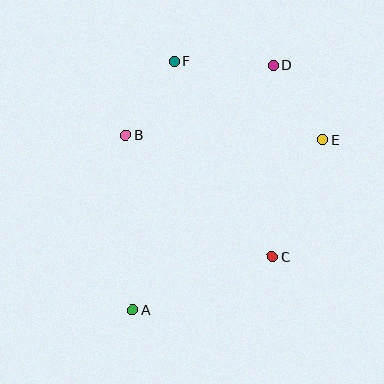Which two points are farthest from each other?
Points A and D are farthest from each other.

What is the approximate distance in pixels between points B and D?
The distance between B and D is approximately 163 pixels.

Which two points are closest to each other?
Points B and F are closest to each other.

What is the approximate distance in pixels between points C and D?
The distance between C and D is approximately 192 pixels.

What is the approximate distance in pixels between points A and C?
The distance between A and C is approximately 150 pixels.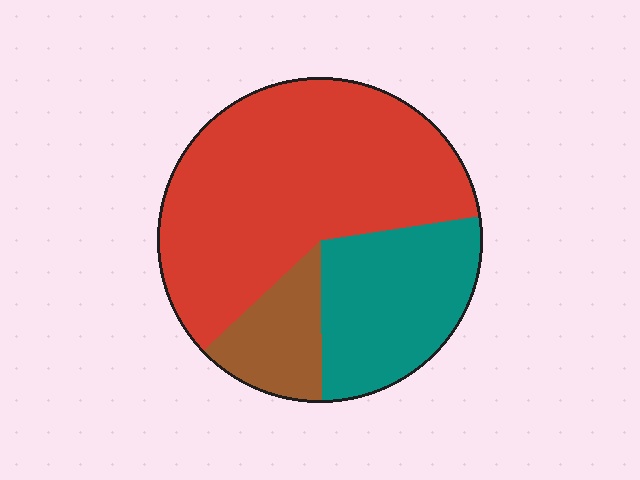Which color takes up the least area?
Brown, at roughly 15%.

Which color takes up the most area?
Red, at roughly 60%.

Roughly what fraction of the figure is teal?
Teal covers 27% of the figure.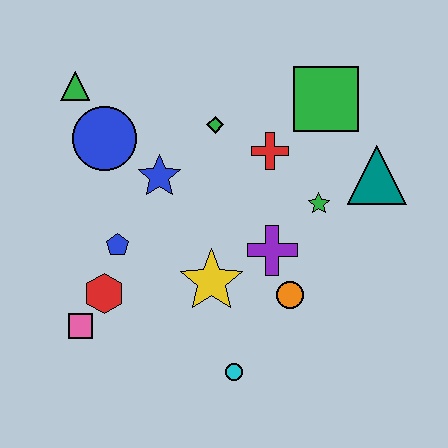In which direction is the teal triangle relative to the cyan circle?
The teal triangle is above the cyan circle.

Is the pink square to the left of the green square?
Yes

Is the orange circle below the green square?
Yes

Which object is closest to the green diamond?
The red cross is closest to the green diamond.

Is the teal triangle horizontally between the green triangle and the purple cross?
No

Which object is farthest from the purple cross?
The green triangle is farthest from the purple cross.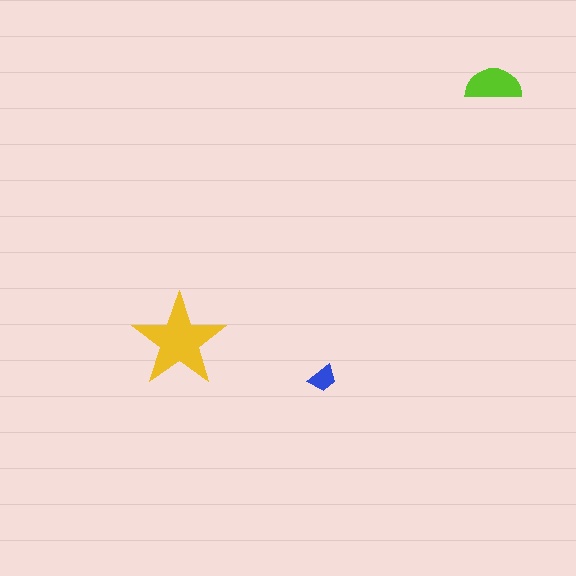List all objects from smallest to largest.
The blue trapezoid, the lime semicircle, the yellow star.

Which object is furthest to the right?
The lime semicircle is rightmost.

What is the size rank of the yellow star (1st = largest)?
1st.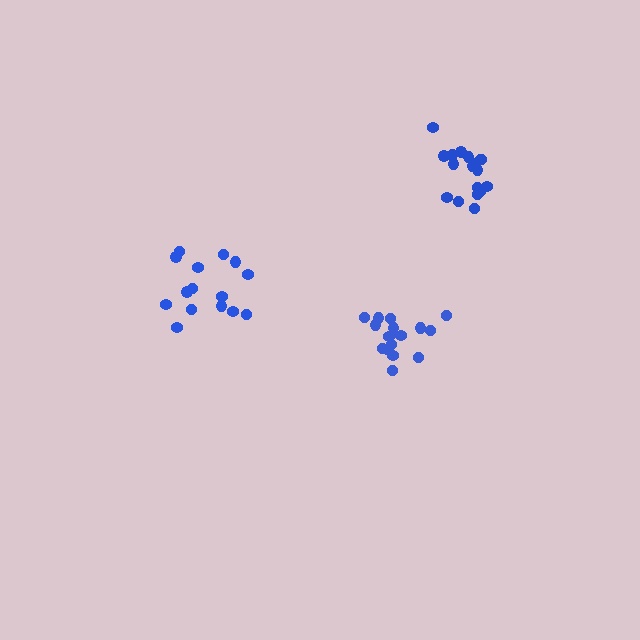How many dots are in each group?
Group 1: 16 dots, Group 2: 15 dots, Group 3: 18 dots (49 total).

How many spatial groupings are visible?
There are 3 spatial groupings.